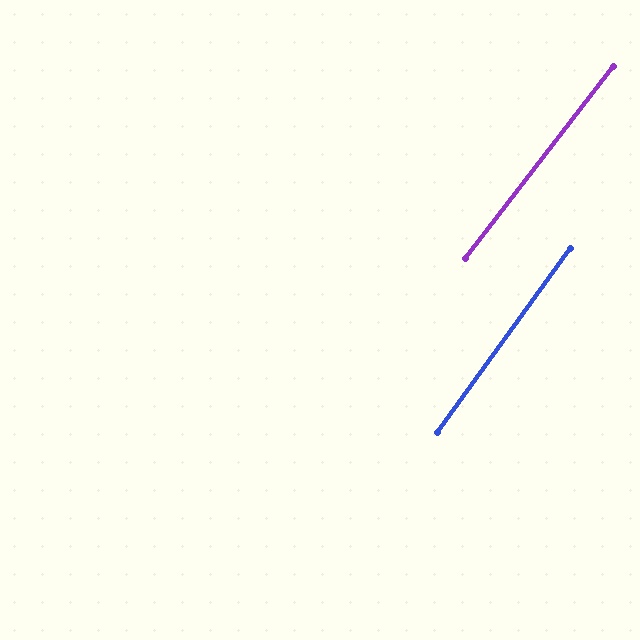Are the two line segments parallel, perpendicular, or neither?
Parallel — their directions differ by only 1.7°.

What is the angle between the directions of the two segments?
Approximately 2 degrees.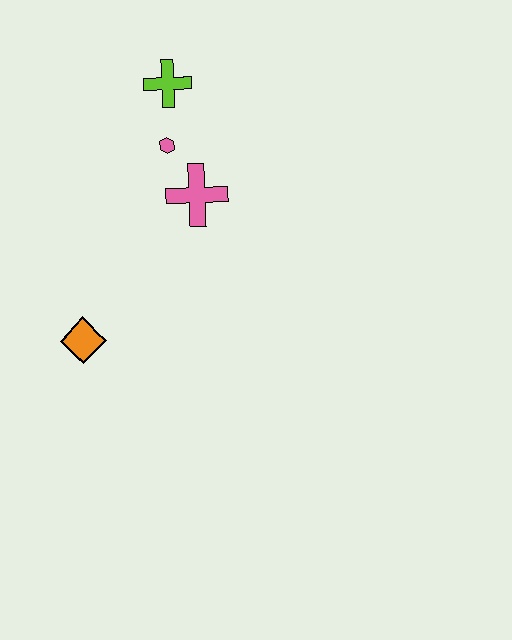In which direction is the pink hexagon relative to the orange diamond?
The pink hexagon is above the orange diamond.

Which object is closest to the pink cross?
The pink hexagon is closest to the pink cross.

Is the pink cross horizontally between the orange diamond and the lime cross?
No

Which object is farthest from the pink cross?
The orange diamond is farthest from the pink cross.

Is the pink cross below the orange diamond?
No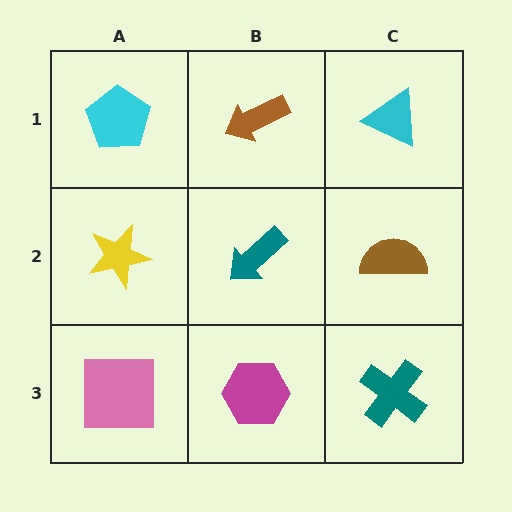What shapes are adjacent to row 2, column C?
A cyan triangle (row 1, column C), a teal cross (row 3, column C), a teal arrow (row 2, column B).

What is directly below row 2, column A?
A pink square.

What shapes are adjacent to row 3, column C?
A brown semicircle (row 2, column C), a magenta hexagon (row 3, column B).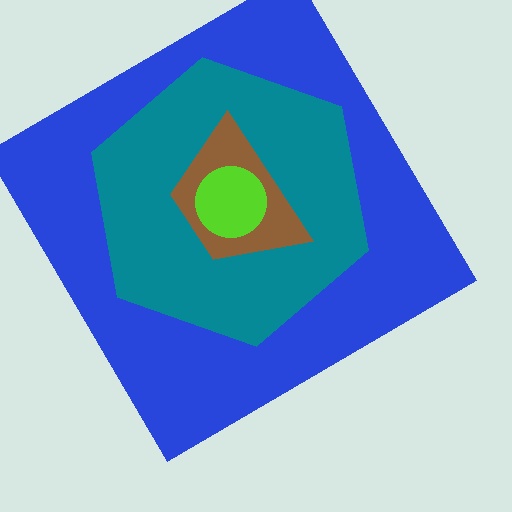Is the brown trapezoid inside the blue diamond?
Yes.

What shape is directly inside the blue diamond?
The teal hexagon.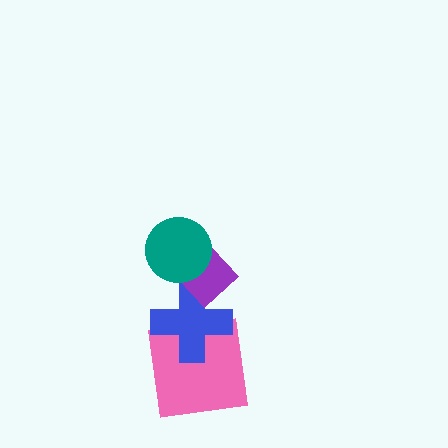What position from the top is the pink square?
The pink square is 4th from the top.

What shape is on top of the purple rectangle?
The teal circle is on top of the purple rectangle.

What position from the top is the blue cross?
The blue cross is 3rd from the top.